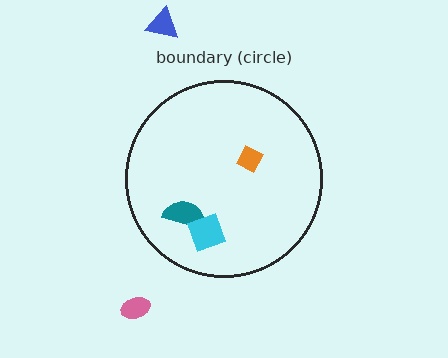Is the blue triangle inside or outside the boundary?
Outside.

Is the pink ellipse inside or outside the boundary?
Outside.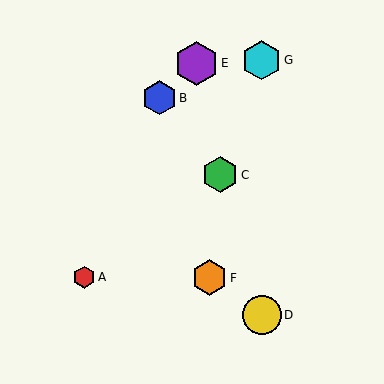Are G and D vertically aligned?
Yes, both are at x≈262.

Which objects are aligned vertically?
Objects D, G are aligned vertically.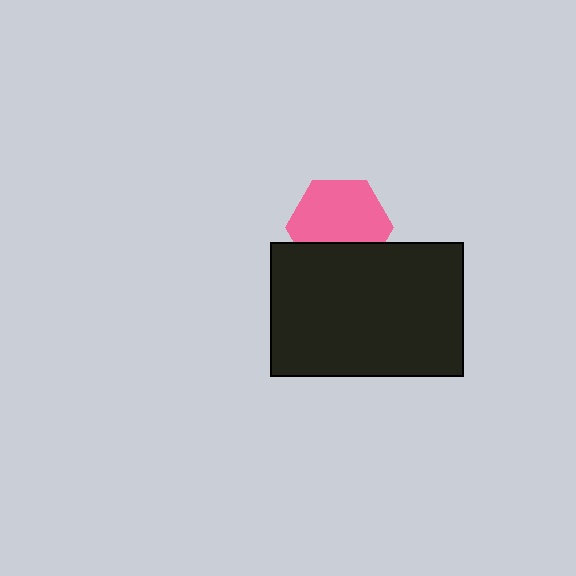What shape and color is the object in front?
The object in front is a black rectangle.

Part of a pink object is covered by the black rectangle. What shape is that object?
It is a hexagon.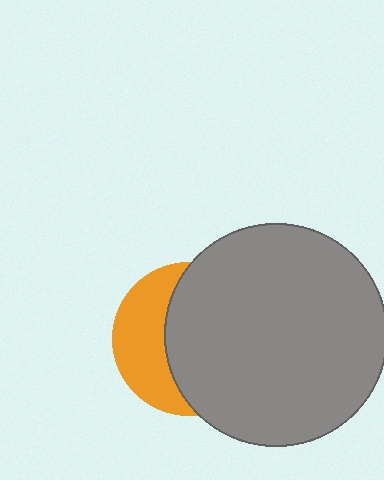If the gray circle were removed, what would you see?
You would see the complete orange circle.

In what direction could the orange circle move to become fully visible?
The orange circle could move left. That would shift it out from behind the gray circle entirely.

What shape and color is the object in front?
The object in front is a gray circle.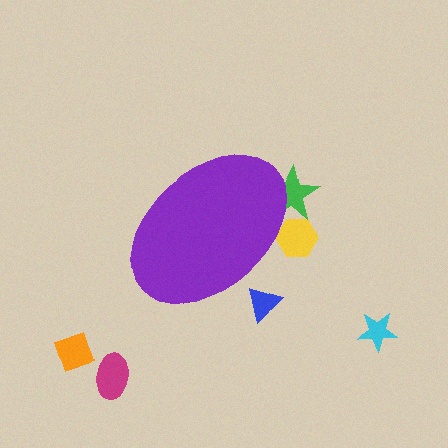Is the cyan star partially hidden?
No, the cyan star is fully visible.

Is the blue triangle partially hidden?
Yes, the blue triangle is partially hidden behind the purple ellipse.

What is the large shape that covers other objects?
A purple ellipse.